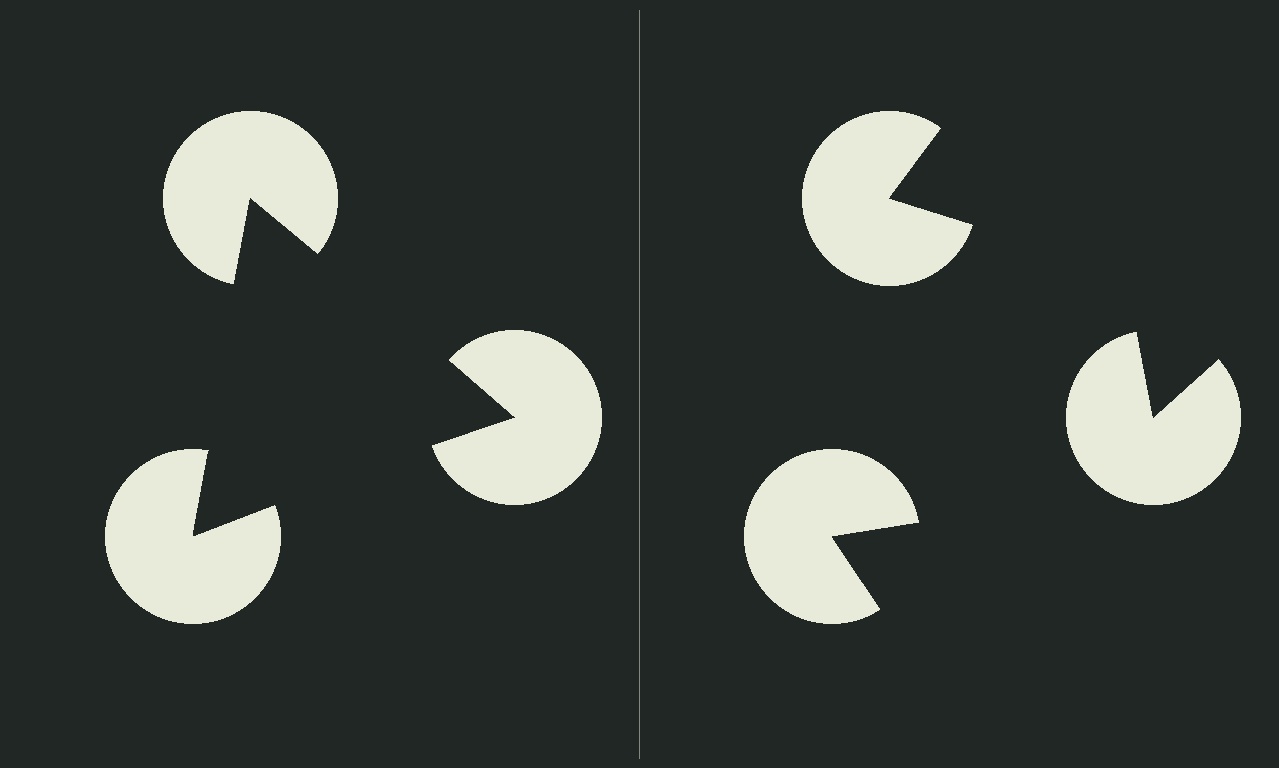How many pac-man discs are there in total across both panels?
6 — 3 on each side.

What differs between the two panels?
The pac-man discs are positioned identically on both sides; only the wedge orientations differ. On the left they align to a triangle; on the right they are misaligned.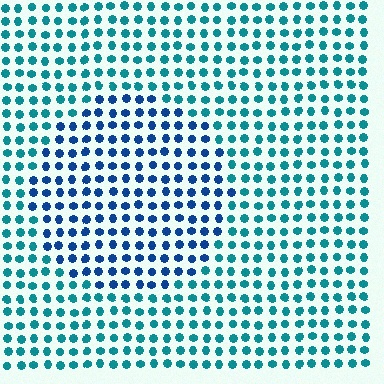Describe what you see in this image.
The image is filled with small teal elements in a uniform arrangement. A circle-shaped region is visible where the elements are tinted to a slightly different hue, forming a subtle color boundary.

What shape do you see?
I see a circle.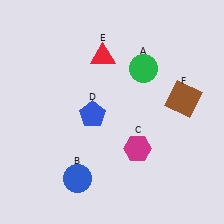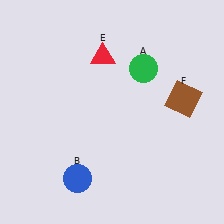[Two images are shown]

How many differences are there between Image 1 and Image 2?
There are 2 differences between the two images.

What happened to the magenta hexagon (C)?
The magenta hexagon (C) was removed in Image 2. It was in the bottom-right area of Image 1.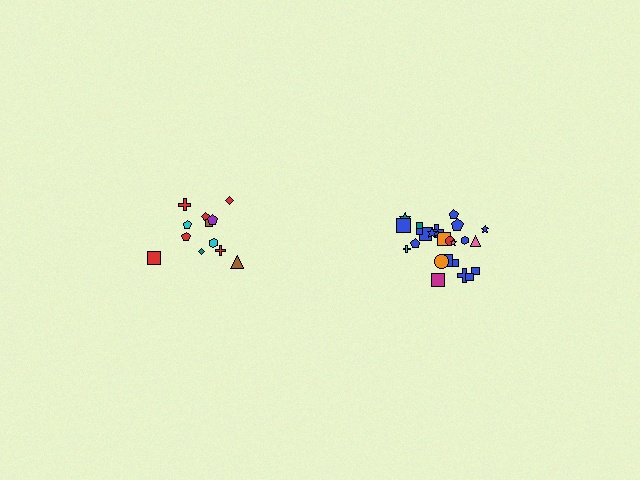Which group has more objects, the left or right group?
The right group.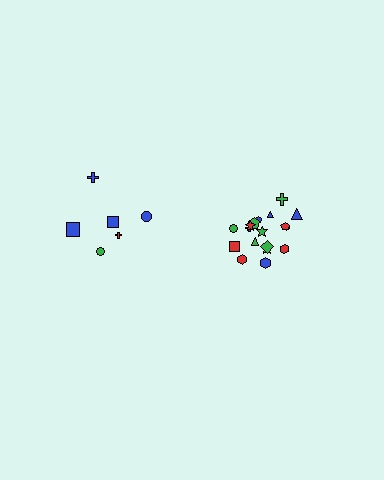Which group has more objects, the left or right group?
The right group.